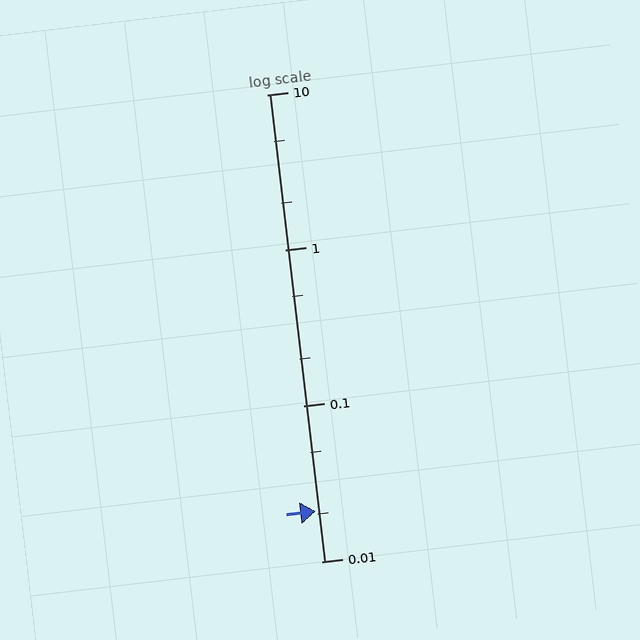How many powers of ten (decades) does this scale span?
The scale spans 3 decades, from 0.01 to 10.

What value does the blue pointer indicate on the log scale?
The pointer indicates approximately 0.021.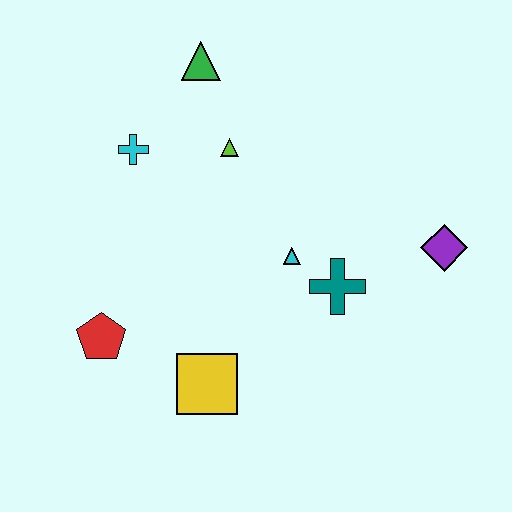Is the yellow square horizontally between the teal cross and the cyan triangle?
No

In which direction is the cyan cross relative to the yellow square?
The cyan cross is above the yellow square.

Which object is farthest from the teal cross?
The green triangle is farthest from the teal cross.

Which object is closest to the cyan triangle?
The teal cross is closest to the cyan triangle.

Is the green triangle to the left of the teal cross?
Yes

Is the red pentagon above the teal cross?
No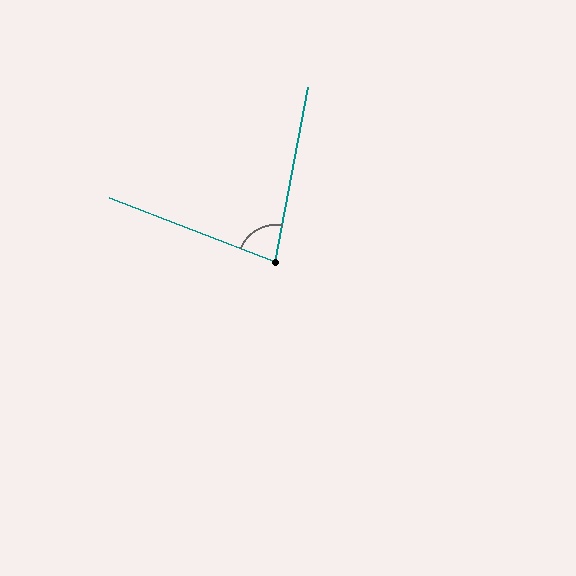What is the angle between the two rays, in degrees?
Approximately 80 degrees.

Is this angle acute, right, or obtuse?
It is acute.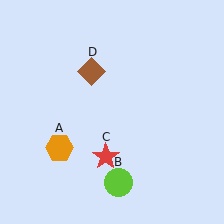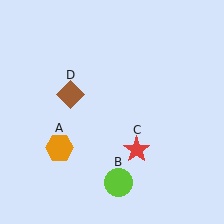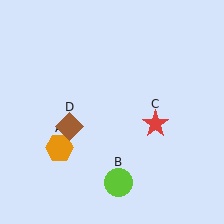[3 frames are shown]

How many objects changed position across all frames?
2 objects changed position: red star (object C), brown diamond (object D).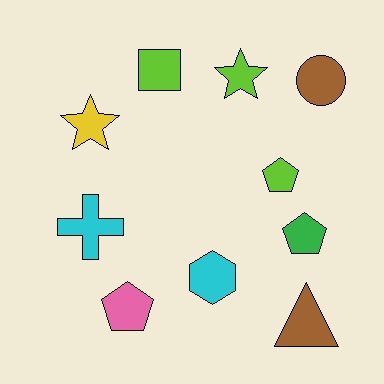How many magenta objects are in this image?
There are no magenta objects.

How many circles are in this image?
There is 1 circle.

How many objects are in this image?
There are 10 objects.